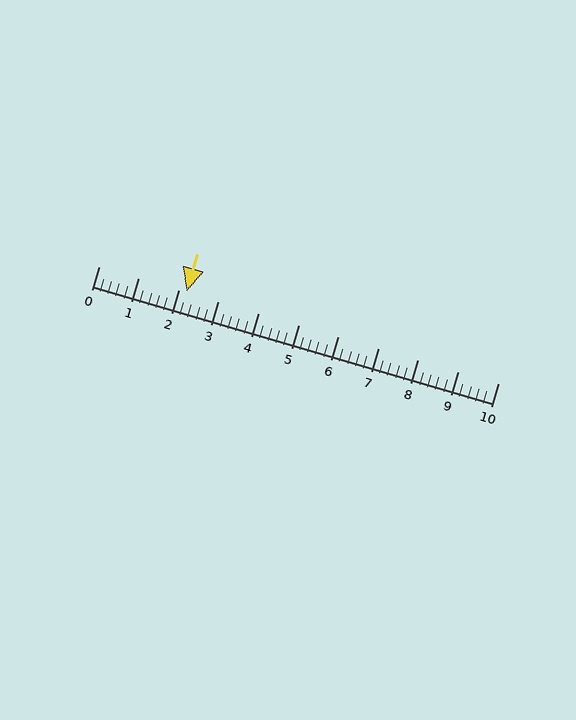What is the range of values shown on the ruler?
The ruler shows values from 0 to 10.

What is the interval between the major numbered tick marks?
The major tick marks are spaced 1 units apart.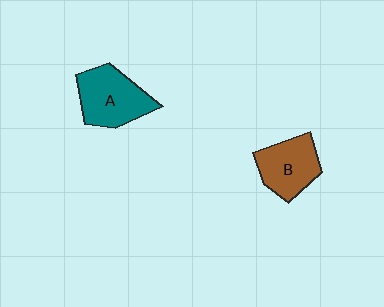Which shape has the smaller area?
Shape B (brown).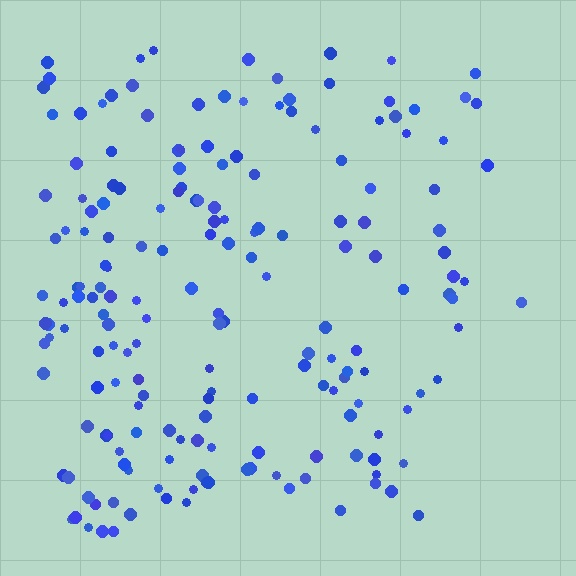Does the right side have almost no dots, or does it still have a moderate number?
Still a moderate number, just noticeably fewer than the left.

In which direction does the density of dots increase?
From right to left, with the left side densest.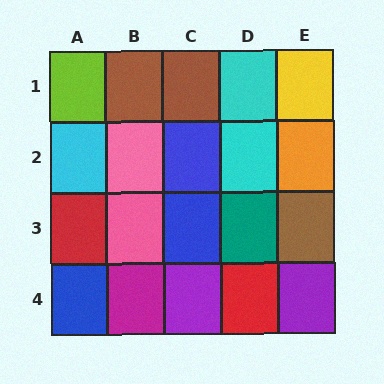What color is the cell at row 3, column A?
Red.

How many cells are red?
2 cells are red.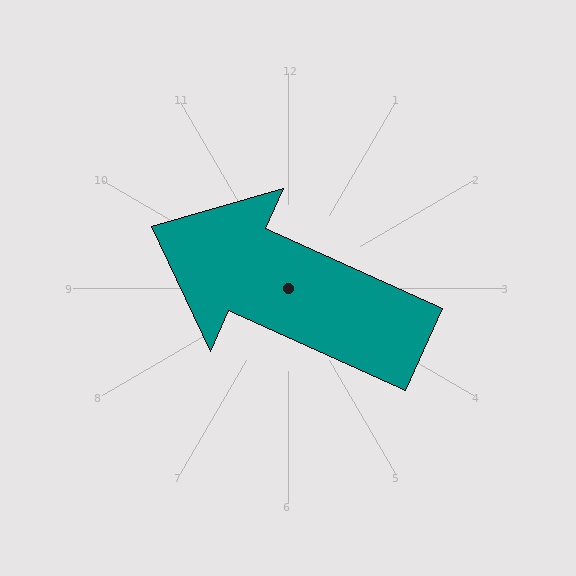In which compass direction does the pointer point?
Northwest.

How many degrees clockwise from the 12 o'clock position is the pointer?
Approximately 294 degrees.